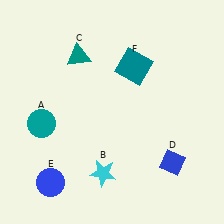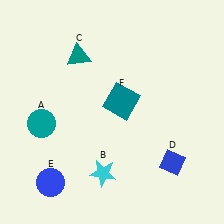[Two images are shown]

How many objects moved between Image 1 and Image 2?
1 object moved between the two images.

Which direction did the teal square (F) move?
The teal square (F) moved down.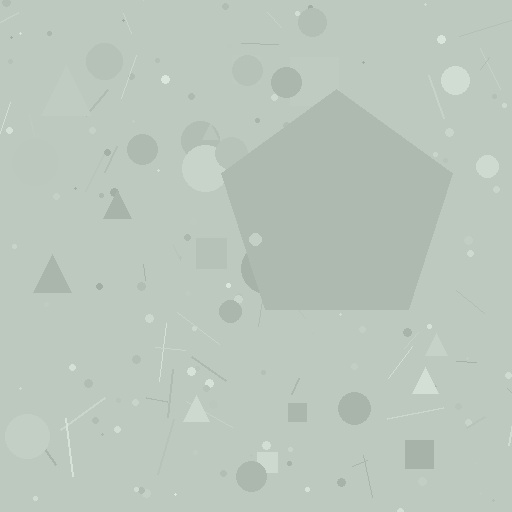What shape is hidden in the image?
A pentagon is hidden in the image.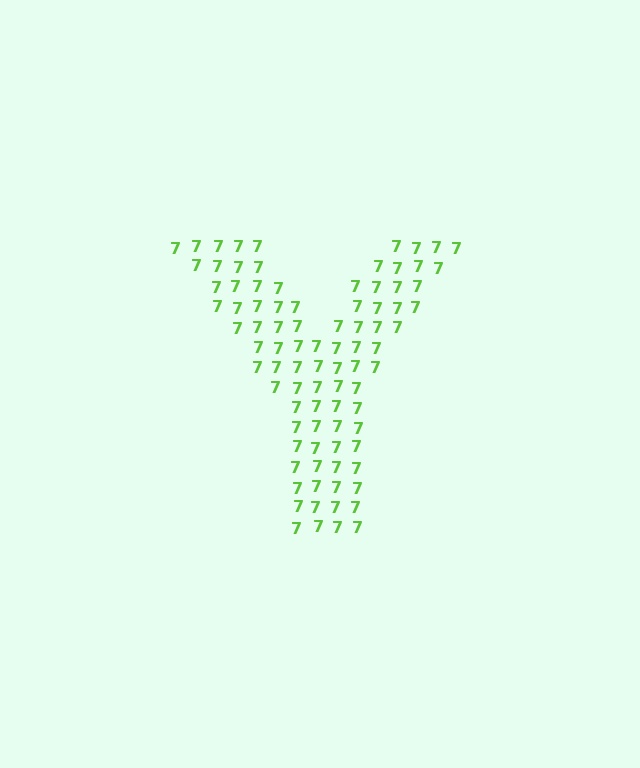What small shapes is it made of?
It is made of small digit 7's.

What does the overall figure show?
The overall figure shows the letter Y.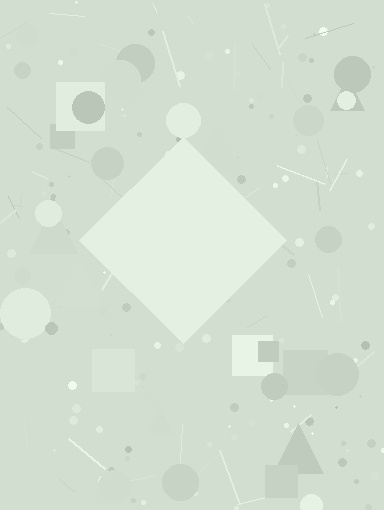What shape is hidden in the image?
A diamond is hidden in the image.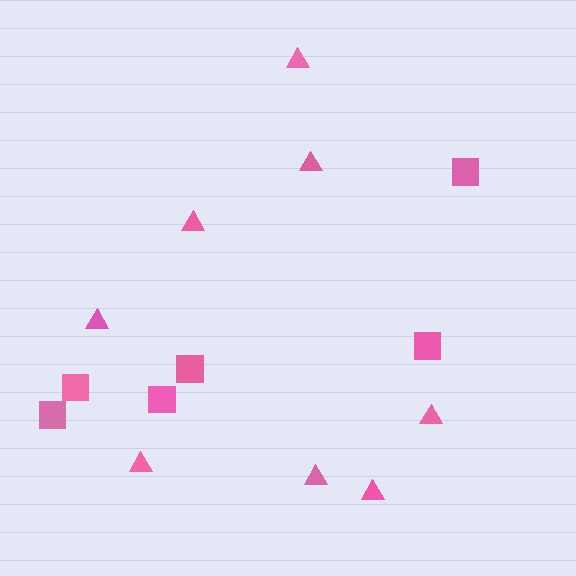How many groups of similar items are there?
There are 2 groups: one group of triangles (8) and one group of squares (6).